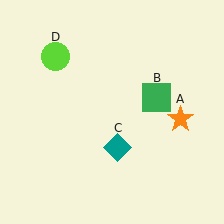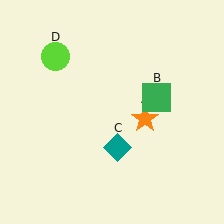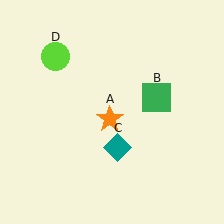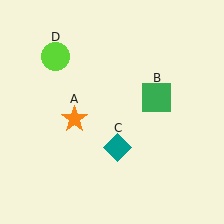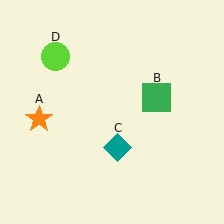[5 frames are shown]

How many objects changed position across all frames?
1 object changed position: orange star (object A).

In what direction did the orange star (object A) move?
The orange star (object A) moved left.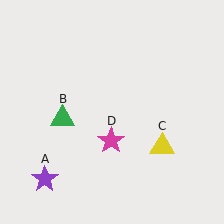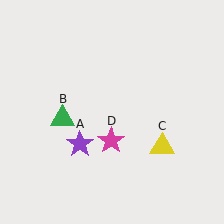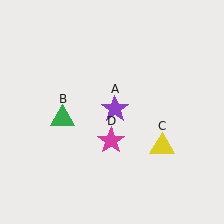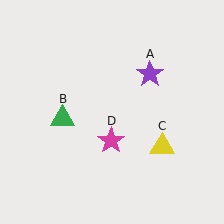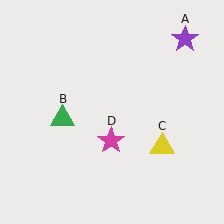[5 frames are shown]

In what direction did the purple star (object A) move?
The purple star (object A) moved up and to the right.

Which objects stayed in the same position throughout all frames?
Green triangle (object B) and yellow triangle (object C) and magenta star (object D) remained stationary.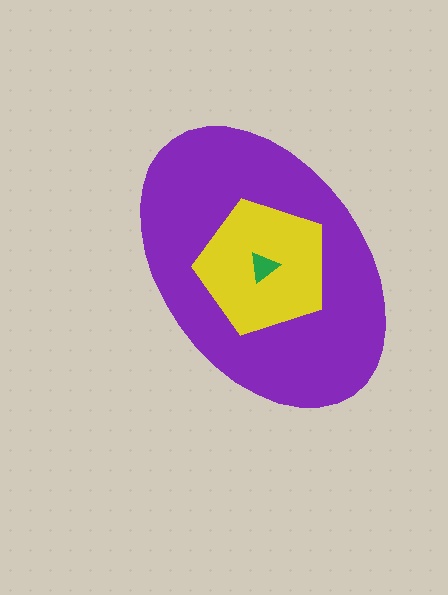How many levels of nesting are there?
3.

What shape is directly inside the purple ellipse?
The yellow pentagon.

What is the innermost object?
The green triangle.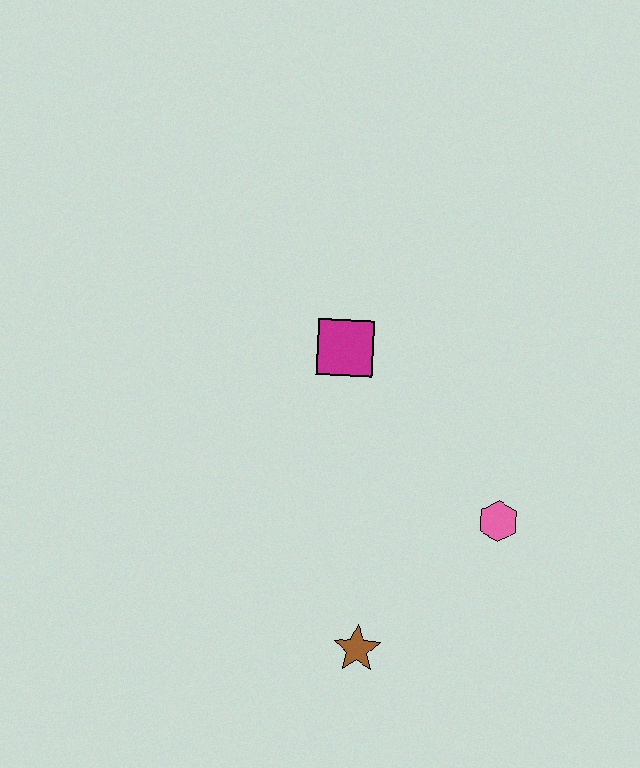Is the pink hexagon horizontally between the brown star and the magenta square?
No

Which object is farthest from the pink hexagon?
The magenta square is farthest from the pink hexagon.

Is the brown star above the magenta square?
No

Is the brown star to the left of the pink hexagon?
Yes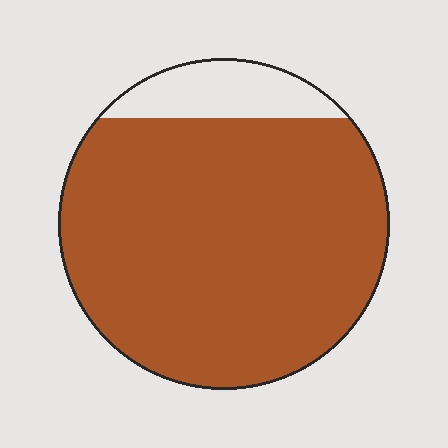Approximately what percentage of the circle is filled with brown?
Approximately 90%.